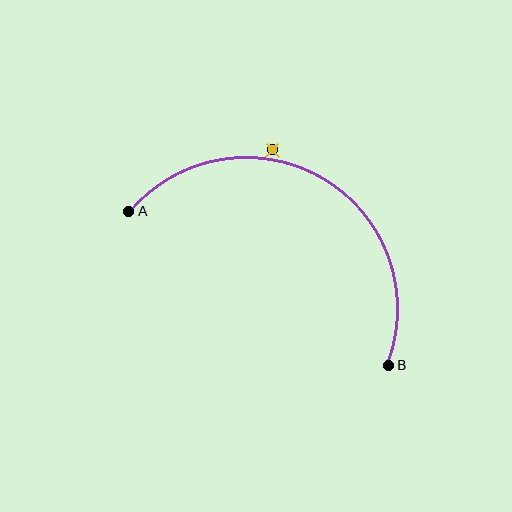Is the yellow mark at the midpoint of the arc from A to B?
No — the yellow mark does not lie on the arc at all. It sits slightly outside the curve.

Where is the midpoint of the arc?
The arc midpoint is the point on the curve farthest from the straight line joining A and B. It sits above that line.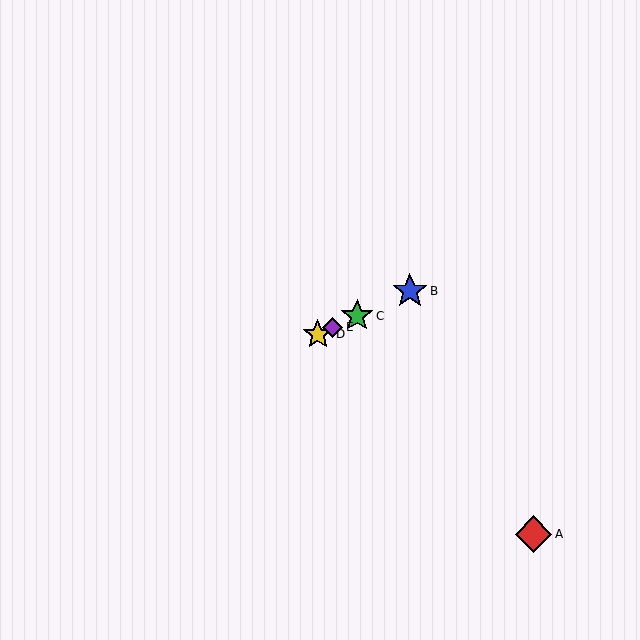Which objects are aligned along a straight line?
Objects B, C, D, E are aligned along a straight line.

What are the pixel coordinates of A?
Object A is at (534, 534).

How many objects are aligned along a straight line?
4 objects (B, C, D, E) are aligned along a straight line.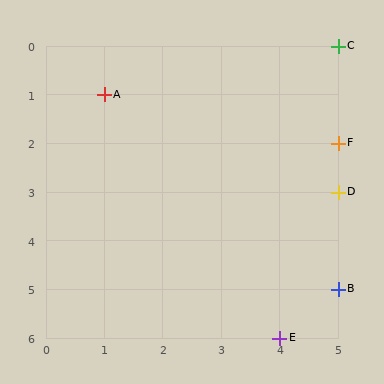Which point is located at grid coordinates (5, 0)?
Point C is at (5, 0).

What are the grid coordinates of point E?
Point E is at grid coordinates (4, 6).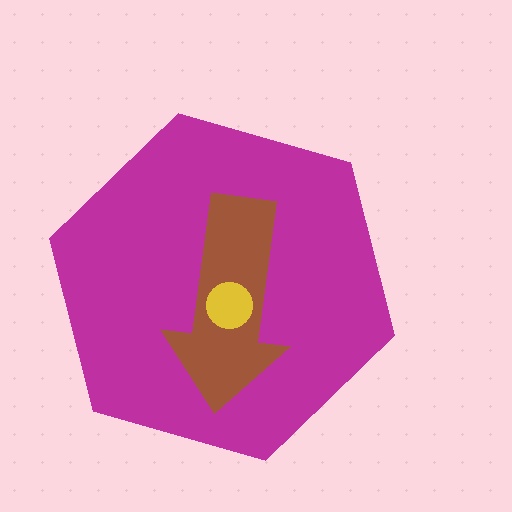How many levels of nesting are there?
3.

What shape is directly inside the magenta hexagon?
The brown arrow.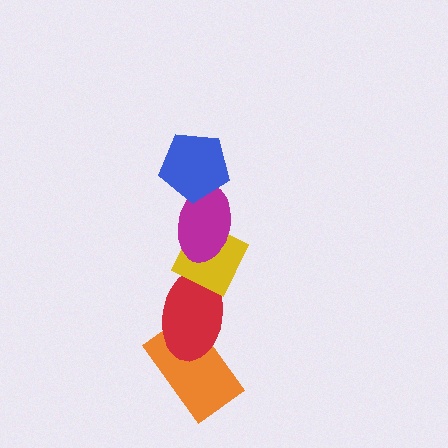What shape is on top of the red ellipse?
The yellow diamond is on top of the red ellipse.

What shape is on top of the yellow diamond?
The magenta ellipse is on top of the yellow diamond.